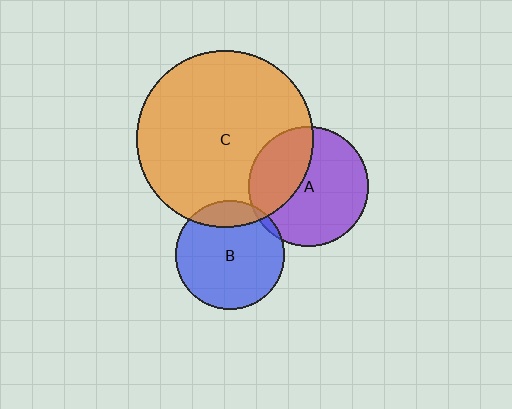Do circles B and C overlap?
Yes.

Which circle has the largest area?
Circle C (orange).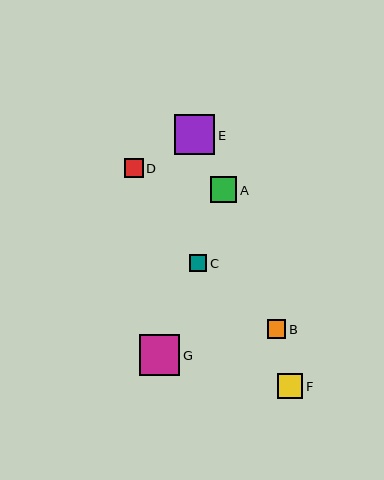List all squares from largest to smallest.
From largest to smallest: G, E, A, F, D, B, C.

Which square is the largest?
Square G is the largest with a size of approximately 41 pixels.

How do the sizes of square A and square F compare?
Square A and square F are approximately the same size.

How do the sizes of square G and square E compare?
Square G and square E are approximately the same size.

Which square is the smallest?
Square C is the smallest with a size of approximately 17 pixels.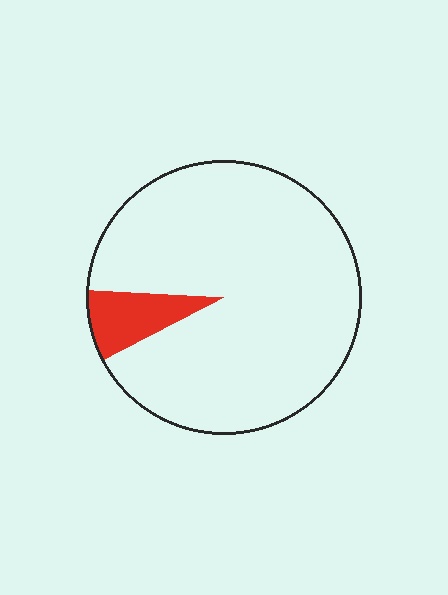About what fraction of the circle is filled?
About one tenth (1/10).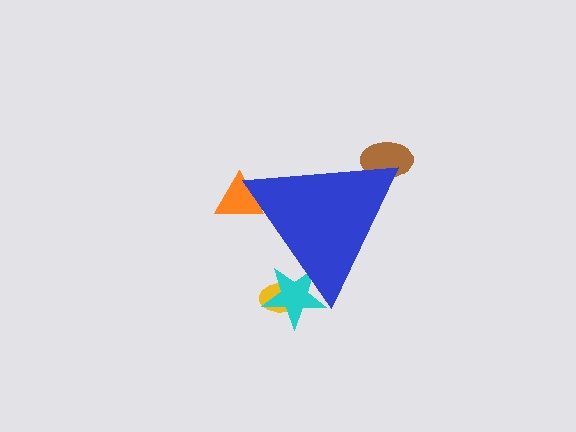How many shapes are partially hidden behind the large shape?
4 shapes are partially hidden.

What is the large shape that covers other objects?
A blue triangle.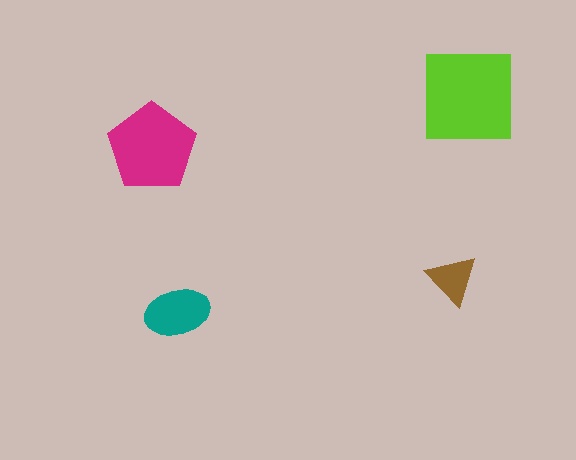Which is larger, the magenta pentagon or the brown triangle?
The magenta pentagon.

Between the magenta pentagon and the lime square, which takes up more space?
The lime square.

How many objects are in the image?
There are 4 objects in the image.